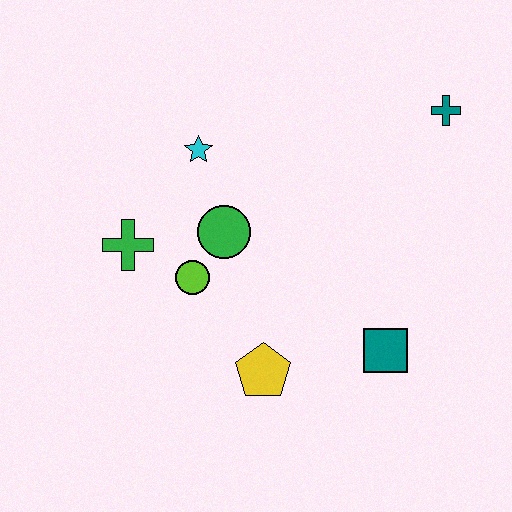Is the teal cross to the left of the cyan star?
No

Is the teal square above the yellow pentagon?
Yes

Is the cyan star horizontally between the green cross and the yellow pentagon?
Yes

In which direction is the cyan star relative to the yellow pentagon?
The cyan star is above the yellow pentagon.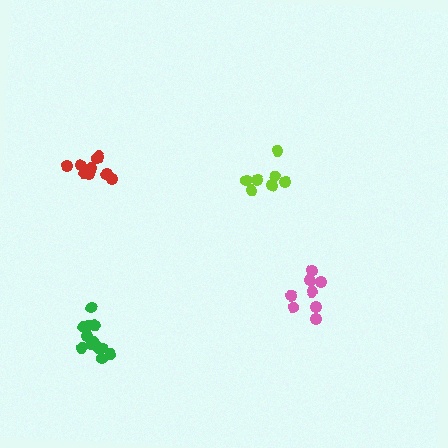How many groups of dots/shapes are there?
There are 4 groups.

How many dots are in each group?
Group 1: 8 dots, Group 2: 7 dots, Group 3: 9 dots, Group 4: 12 dots (36 total).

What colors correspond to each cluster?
The clusters are colored: pink, lime, red, green.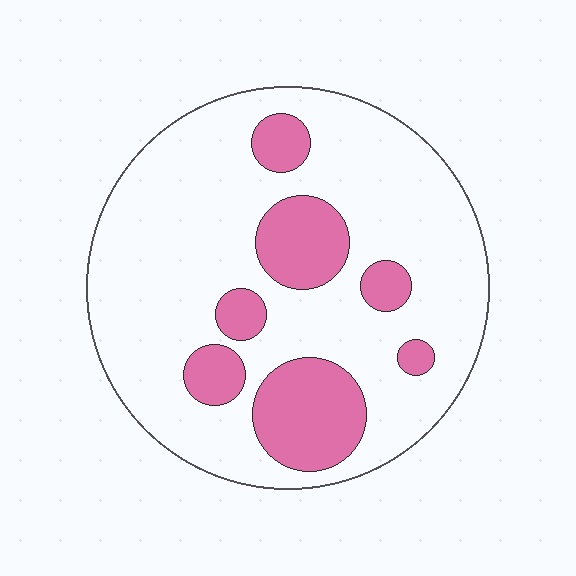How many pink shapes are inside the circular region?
7.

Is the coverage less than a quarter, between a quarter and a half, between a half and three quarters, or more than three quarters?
Less than a quarter.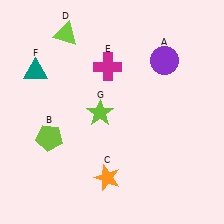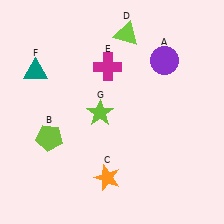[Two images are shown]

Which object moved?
The lime triangle (D) moved right.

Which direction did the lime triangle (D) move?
The lime triangle (D) moved right.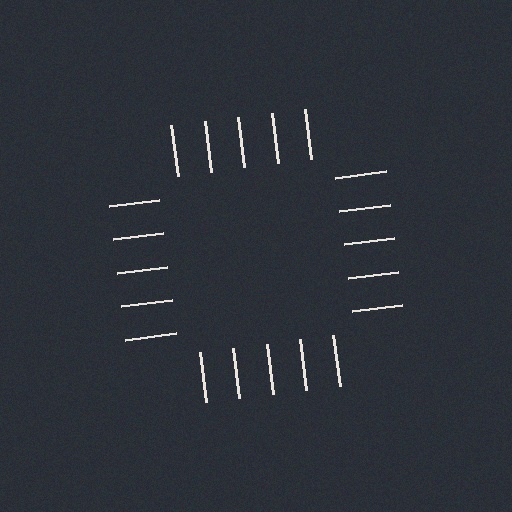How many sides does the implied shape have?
4 sides — the line-ends trace a square.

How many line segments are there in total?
20 — 5 along each of the 4 edges.